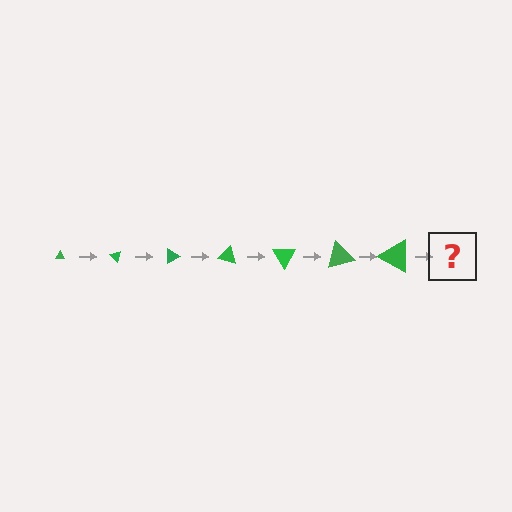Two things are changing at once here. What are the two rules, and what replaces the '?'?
The two rules are that the triangle grows larger each step and it rotates 45 degrees each step. The '?' should be a triangle, larger than the previous one and rotated 315 degrees from the start.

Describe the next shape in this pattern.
It should be a triangle, larger than the previous one and rotated 315 degrees from the start.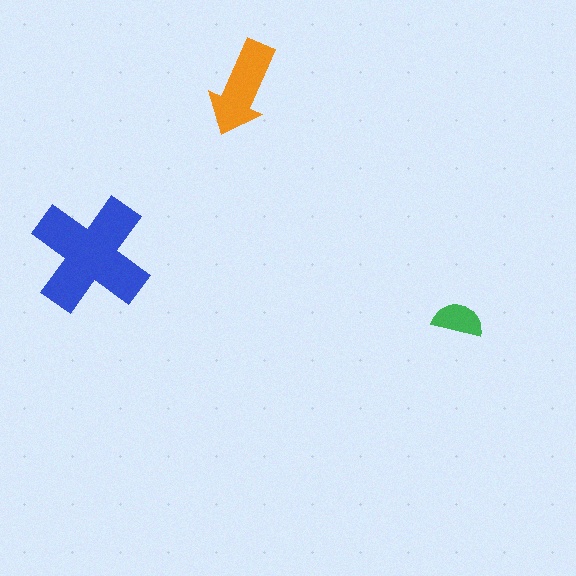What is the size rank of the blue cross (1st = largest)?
1st.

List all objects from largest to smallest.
The blue cross, the orange arrow, the green semicircle.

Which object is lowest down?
The green semicircle is bottommost.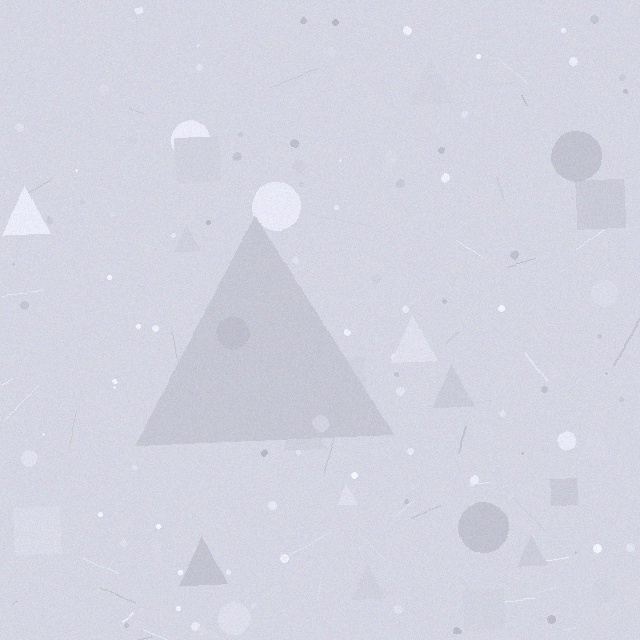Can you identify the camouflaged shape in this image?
The camouflaged shape is a triangle.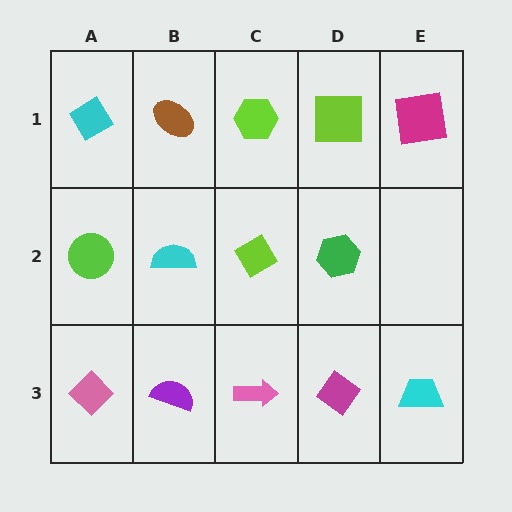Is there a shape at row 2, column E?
No, that cell is empty.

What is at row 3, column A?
A pink diamond.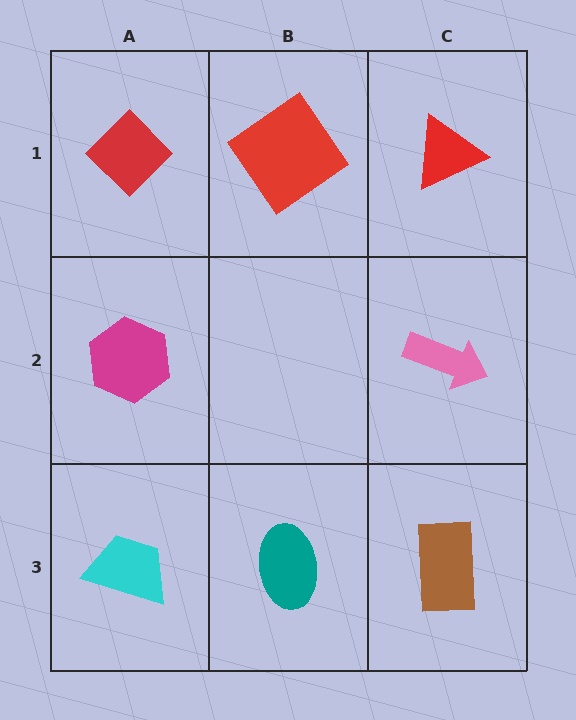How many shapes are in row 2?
2 shapes.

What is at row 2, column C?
A pink arrow.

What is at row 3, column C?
A brown rectangle.